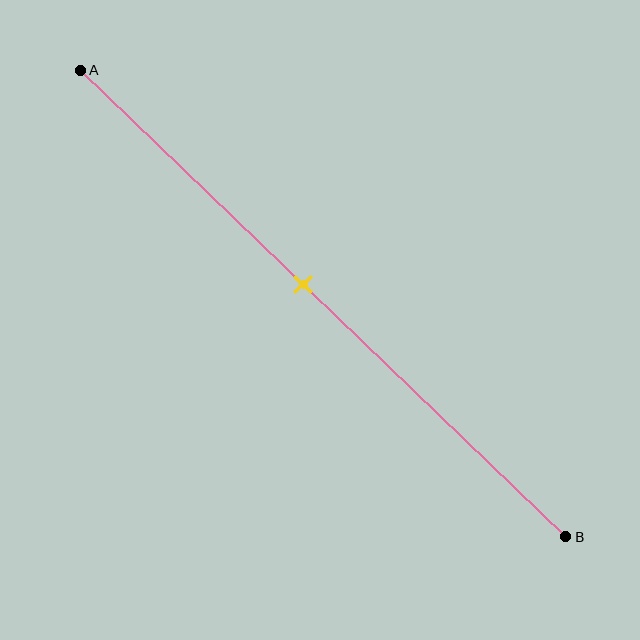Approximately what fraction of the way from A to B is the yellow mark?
The yellow mark is approximately 45% of the way from A to B.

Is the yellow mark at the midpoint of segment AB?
No, the mark is at about 45% from A, not at the 50% midpoint.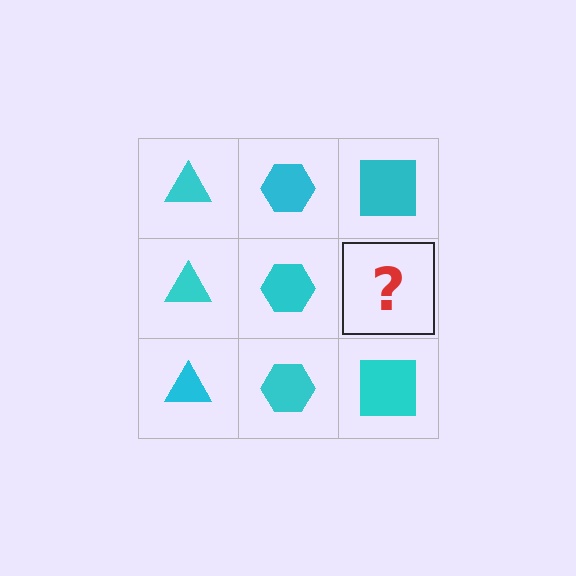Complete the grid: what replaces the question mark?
The question mark should be replaced with a cyan square.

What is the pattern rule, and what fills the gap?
The rule is that each column has a consistent shape. The gap should be filled with a cyan square.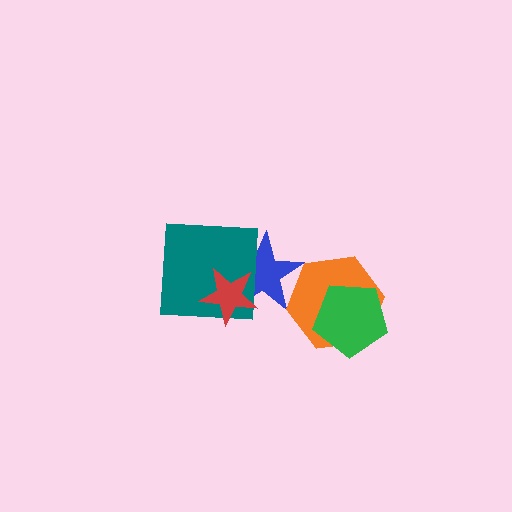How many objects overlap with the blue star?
3 objects overlap with the blue star.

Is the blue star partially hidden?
Yes, it is partially covered by another shape.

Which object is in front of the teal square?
The red star is in front of the teal square.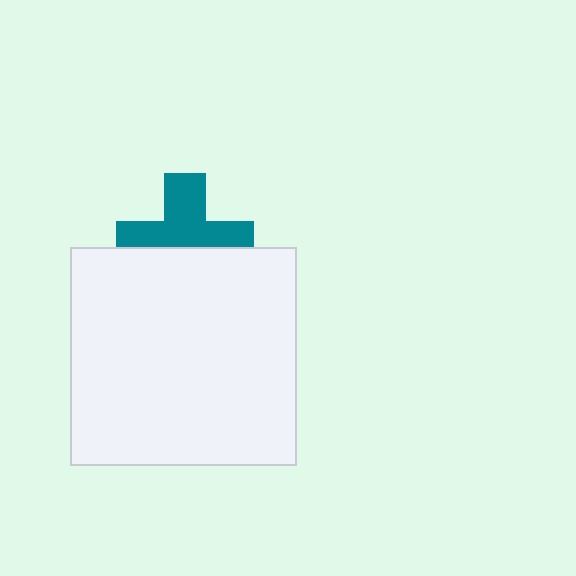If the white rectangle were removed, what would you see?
You would see the complete teal cross.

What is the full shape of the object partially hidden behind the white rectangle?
The partially hidden object is a teal cross.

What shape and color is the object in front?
The object in front is a white rectangle.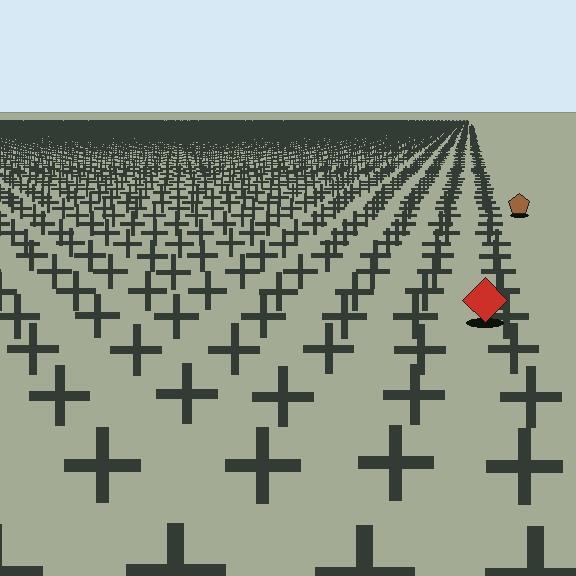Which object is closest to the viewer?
The red diamond is closest. The texture marks near it are larger and more spread out.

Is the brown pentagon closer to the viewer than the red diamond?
No. The red diamond is closer — you can tell from the texture gradient: the ground texture is coarser near it.